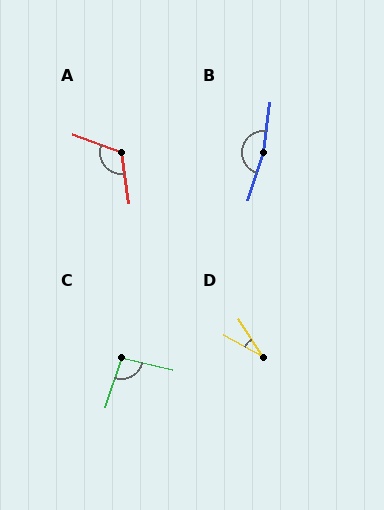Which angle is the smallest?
D, at approximately 28 degrees.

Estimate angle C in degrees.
Approximately 95 degrees.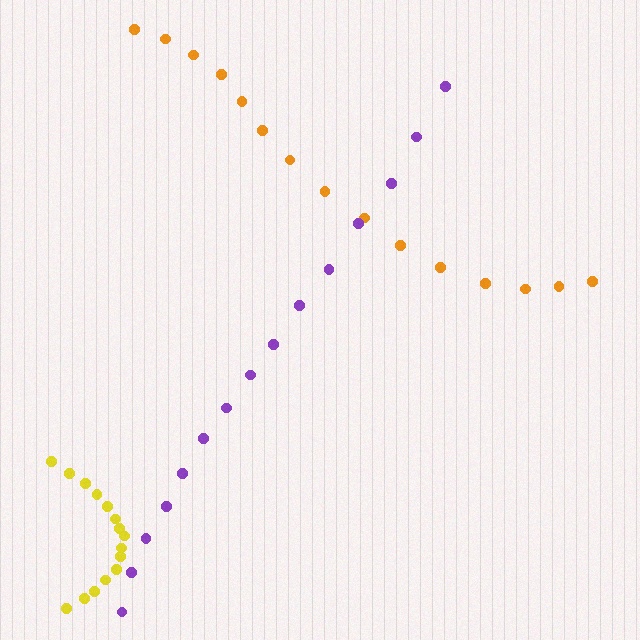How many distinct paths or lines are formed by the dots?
There are 3 distinct paths.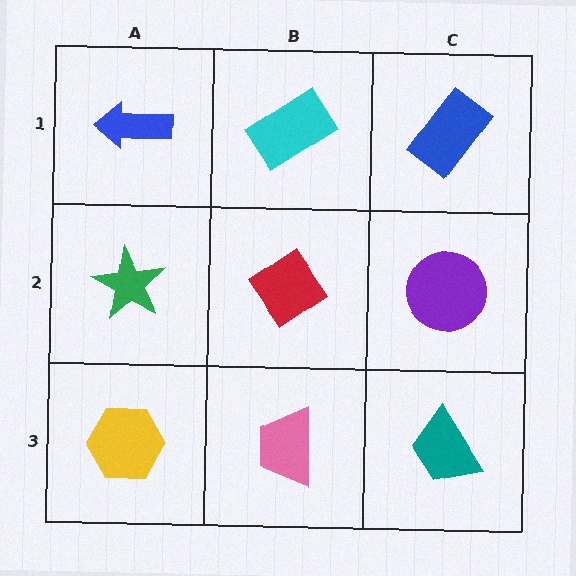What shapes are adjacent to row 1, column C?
A purple circle (row 2, column C), a cyan rectangle (row 1, column B).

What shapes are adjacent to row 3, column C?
A purple circle (row 2, column C), a pink trapezoid (row 3, column B).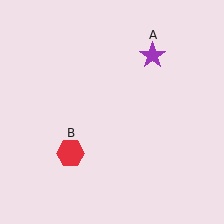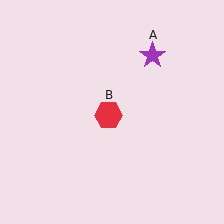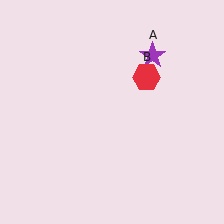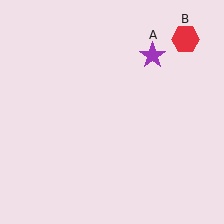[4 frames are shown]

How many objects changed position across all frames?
1 object changed position: red hexagon (object B).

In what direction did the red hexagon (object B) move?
The red hexagon (object B) moved up and to the right.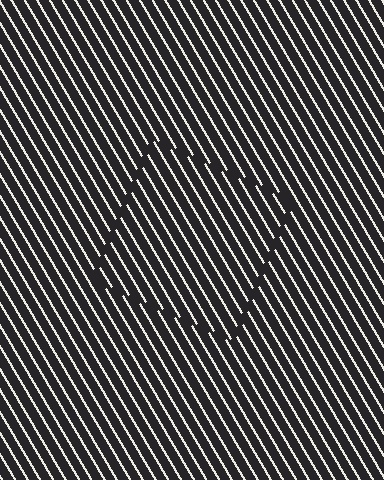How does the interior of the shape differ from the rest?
The interior of the shape contains the same grating, shifted by half a period — the contour is defined by the phase discontinuity where line-ends from the inner and outer gratings abut.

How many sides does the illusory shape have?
4 sides — the line-ends trace a square.